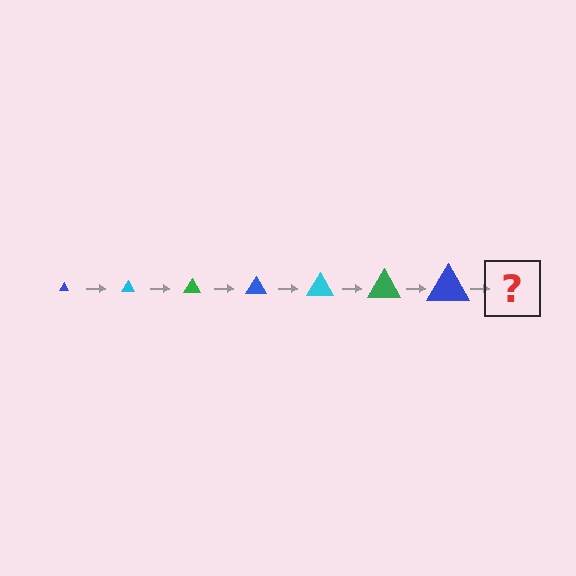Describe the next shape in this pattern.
It should be a cyan triangle, larger than the previous one.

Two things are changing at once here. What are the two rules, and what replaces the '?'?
The two rules are that the triangle grows larger each step and the color cycles through blue, cyan, and green. The '?' should be a cyan triangle, larger than the previous one.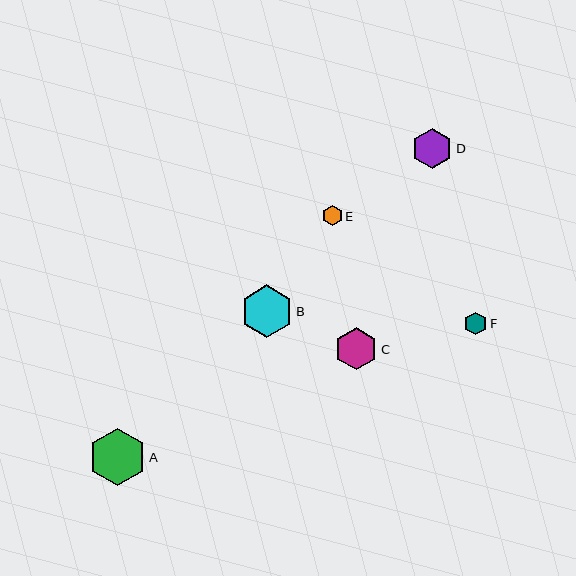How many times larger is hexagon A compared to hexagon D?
Hexagon A is approximately 1.4 times the size of hexagon D.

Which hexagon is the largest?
Hexagon A is the largest with a size of approximately 57 pixels.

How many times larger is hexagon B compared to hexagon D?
Hexagon B is approximately 1.3 times the size of hexagon D.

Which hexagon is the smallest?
Hexagon E is the smallest with a size of approximately 21 pixels.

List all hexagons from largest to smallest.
From largest to smallest: A, B, C, D, F, E.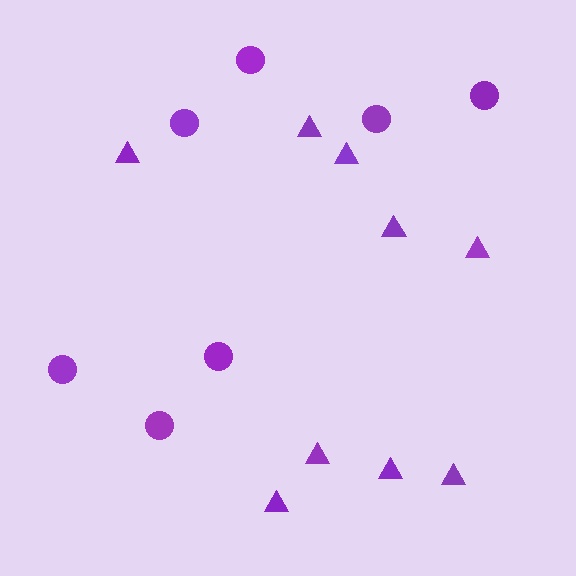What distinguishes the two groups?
There are 2 groups: one group of triangles (9) and one group of circles (7).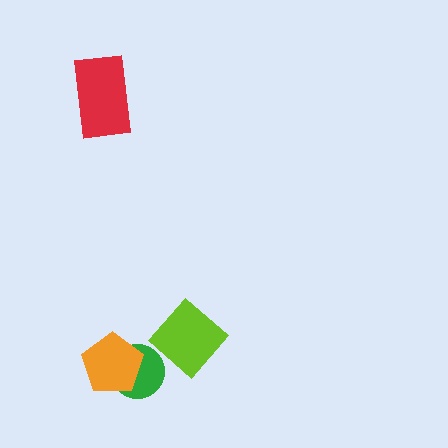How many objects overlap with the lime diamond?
0 objects overlap with the lime diamond.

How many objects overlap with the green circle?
1 object overlaps with the green circle.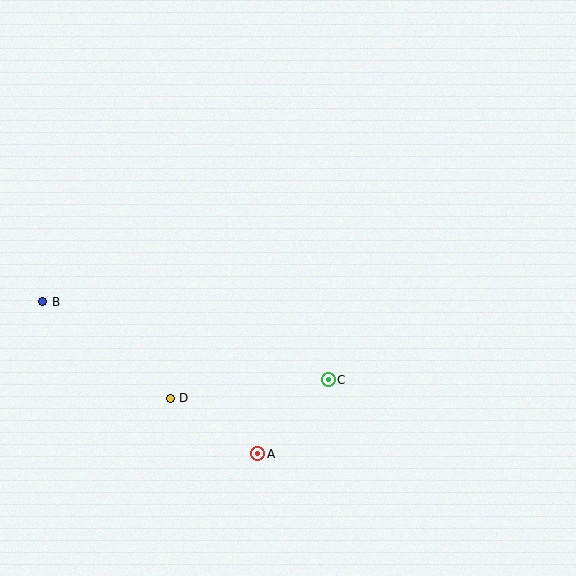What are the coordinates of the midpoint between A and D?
The midpoint between A and D is at (214, 426).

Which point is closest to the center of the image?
Point C at (328, 380) is closest to the center.